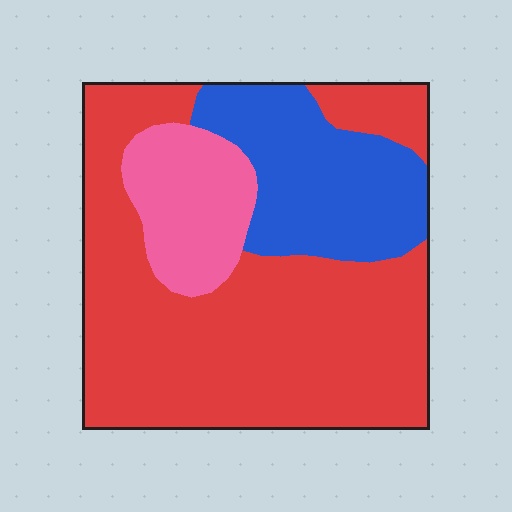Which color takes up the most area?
Red, at roughly 65%.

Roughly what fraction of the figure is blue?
Blue takes up less than a quarter of the figure.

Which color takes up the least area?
Pink, at roughly 15%.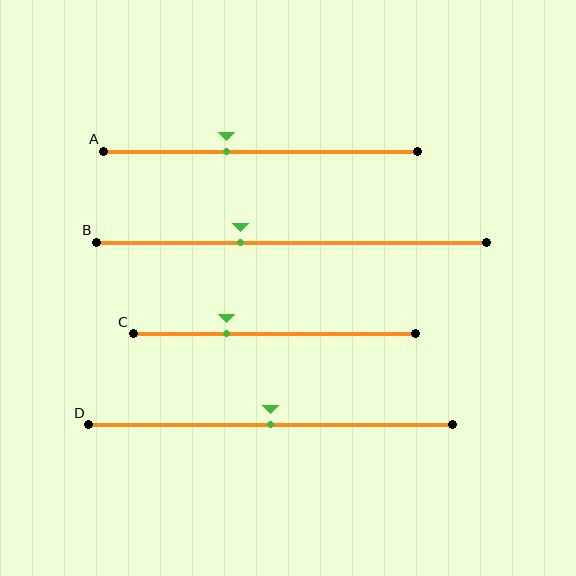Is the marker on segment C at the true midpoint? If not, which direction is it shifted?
No, the marker on segment C is shifted to the left by about 17% of the segment length.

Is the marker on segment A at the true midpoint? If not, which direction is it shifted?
No, the marker on segment A is shifted to the left by about 11% of the segment length.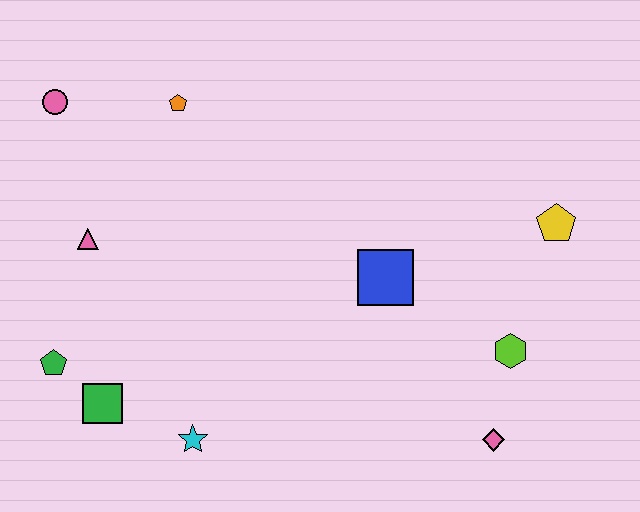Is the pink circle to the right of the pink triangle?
No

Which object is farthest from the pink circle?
The pink diamond is farthest from the pink circle.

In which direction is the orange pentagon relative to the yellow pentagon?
The orange pentagon is to the left of the yellow pentagon.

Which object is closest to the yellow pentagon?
The lime hexagon is closest to the yellow pentagon.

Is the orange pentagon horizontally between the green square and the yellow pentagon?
Yes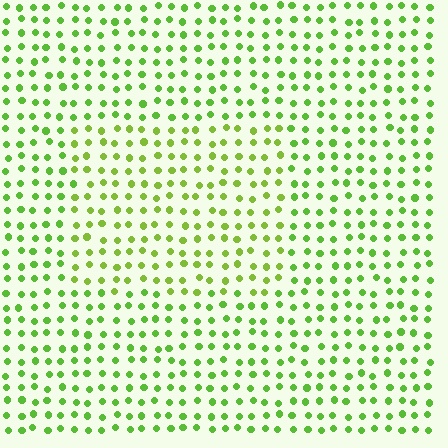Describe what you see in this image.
The image is filled with small lime elements in a uniform arrangement. A rectangle-shaped region is visible where the elements are tinted to a slightly different hue, forming a subtle color boundary.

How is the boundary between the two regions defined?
The boundary is defined purely by a slight shift in hue (about 18 degrees). Spacing, size, and orientation are identical on both sides.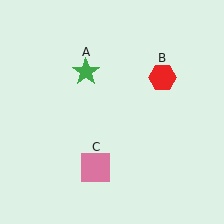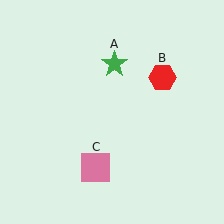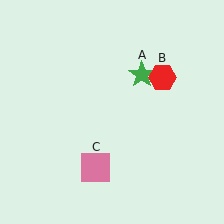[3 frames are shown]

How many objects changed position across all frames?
1 object changed position: green star (object A).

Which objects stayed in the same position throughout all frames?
Red hexagon (object B) and pink square (object C) remained stationary.